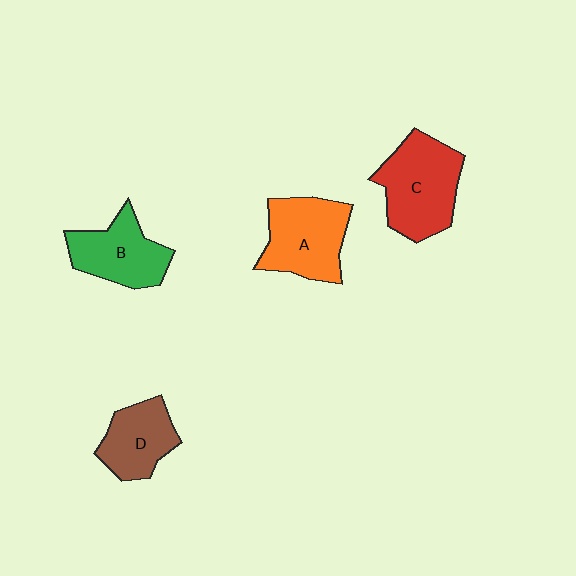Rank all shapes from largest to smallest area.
From largest to smallest: C (red), A (orange), B (green), D (brown).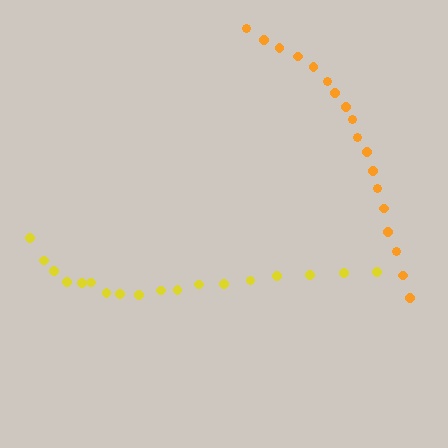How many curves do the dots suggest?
There are 2 distinct paths.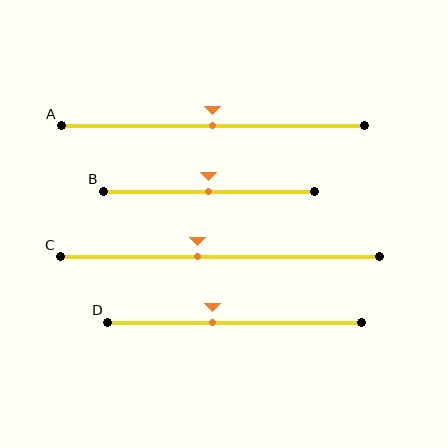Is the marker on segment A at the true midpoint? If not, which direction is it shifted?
Yes, the marker on segment A is at the true midpoint.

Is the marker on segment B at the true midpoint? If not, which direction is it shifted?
Yes, the marker on segment B is at the true midpoint.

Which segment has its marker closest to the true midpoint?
Segment A has its marker closest to the true midpoint.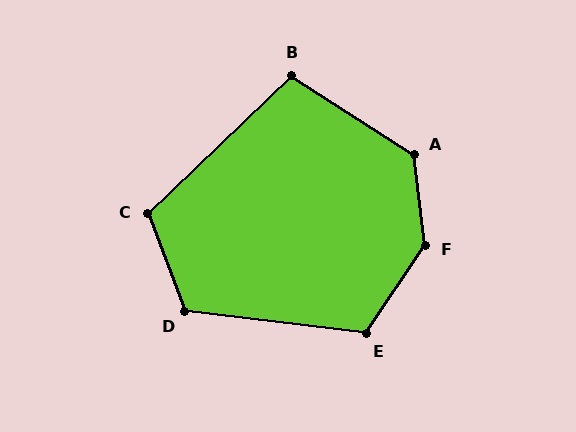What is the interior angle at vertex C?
Approximately 113 degrees (obtuse).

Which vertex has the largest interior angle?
F, at approximately 139 degrees.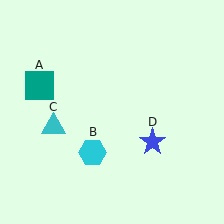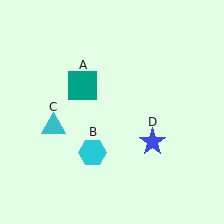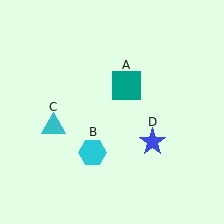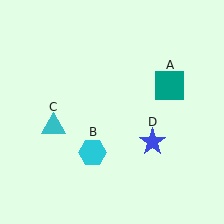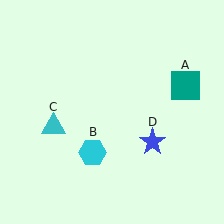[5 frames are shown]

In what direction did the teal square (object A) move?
The teal square (object A) moved right.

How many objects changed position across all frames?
1 object changed position: teal square (object A).